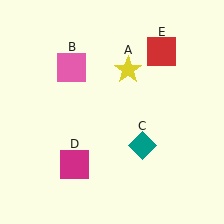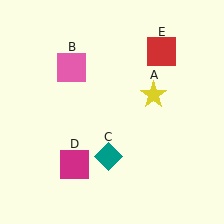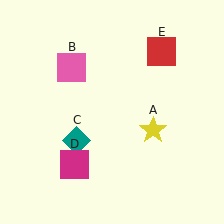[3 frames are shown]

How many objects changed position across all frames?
2 objects changed position: yellow star (object A), teal diamond (object C).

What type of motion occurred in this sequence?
The yellow star (object A), teal diamond (object C) rotated clockwise around the center of the scene.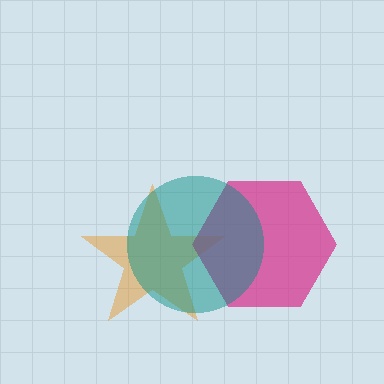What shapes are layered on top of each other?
The layered shapes are: an orange star, a magenta hexagon, a teal circle.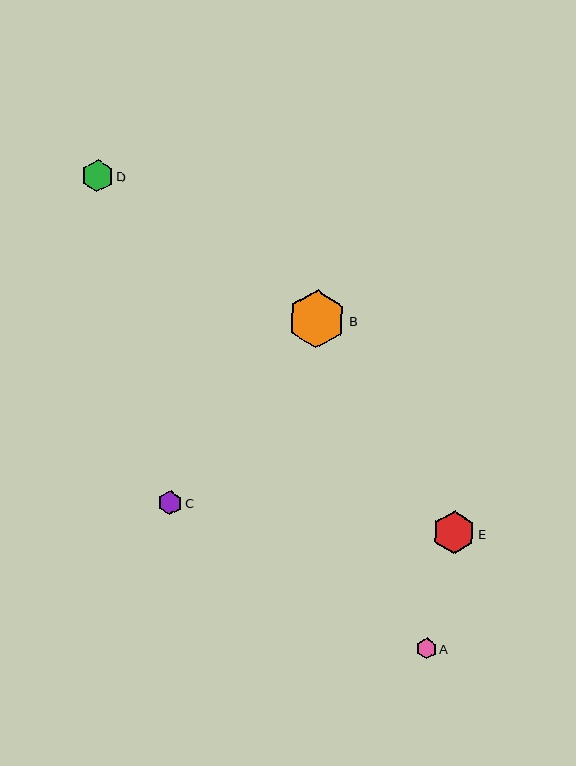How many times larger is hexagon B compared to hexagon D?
Hexagon B is approximately 1.8 times the size of hexagon D.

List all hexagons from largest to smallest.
From largest to smallest: B, E, D, C, A.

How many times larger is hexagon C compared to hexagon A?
Hexagon C is approximately 1.2 times the size of hexagon A.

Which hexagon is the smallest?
Hexagon A is the smallest with a size of approximately 21 pixels.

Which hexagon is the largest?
Hexagon B is the largest with a size of approximately 58 pixels.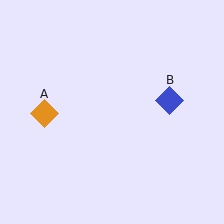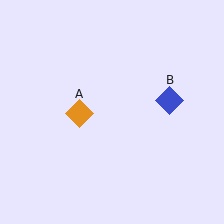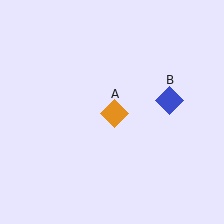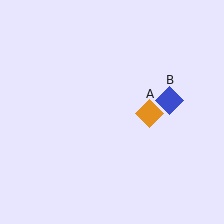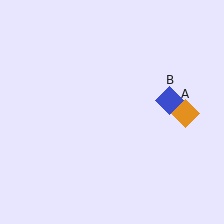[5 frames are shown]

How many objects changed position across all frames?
1 object changed position: orange diamond (object A).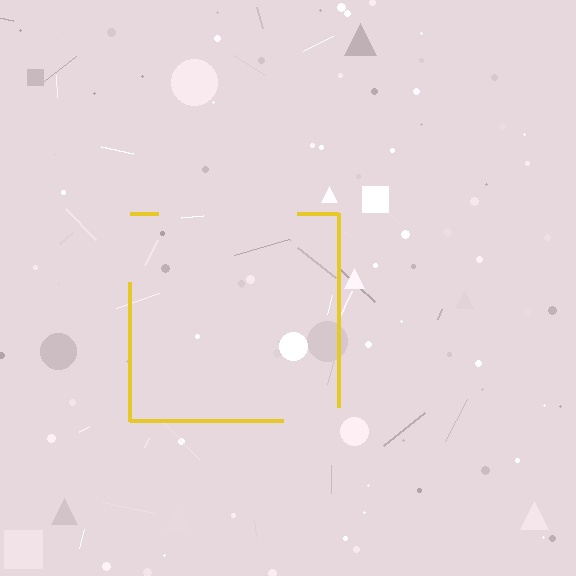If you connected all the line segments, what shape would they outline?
They would outline a square.